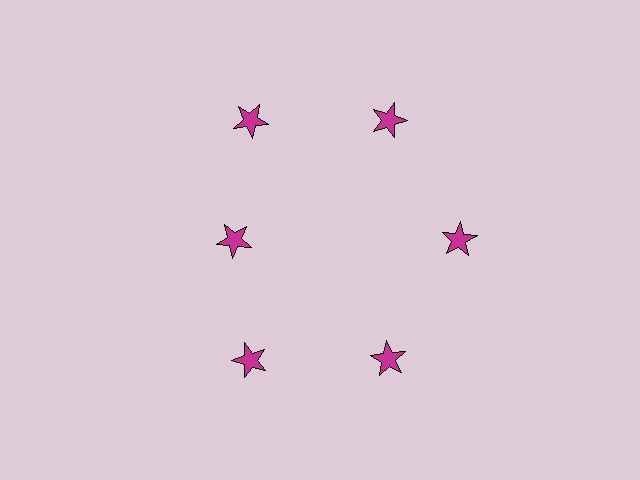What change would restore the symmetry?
The symmetry would be restored by moving it outward, back onto the ring so that all 6 stars sit at equal angles and equal distance from the center.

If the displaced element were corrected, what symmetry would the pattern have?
It would have 6-fold rotational symmetry — the pattern would map onto itself every 60 degrees.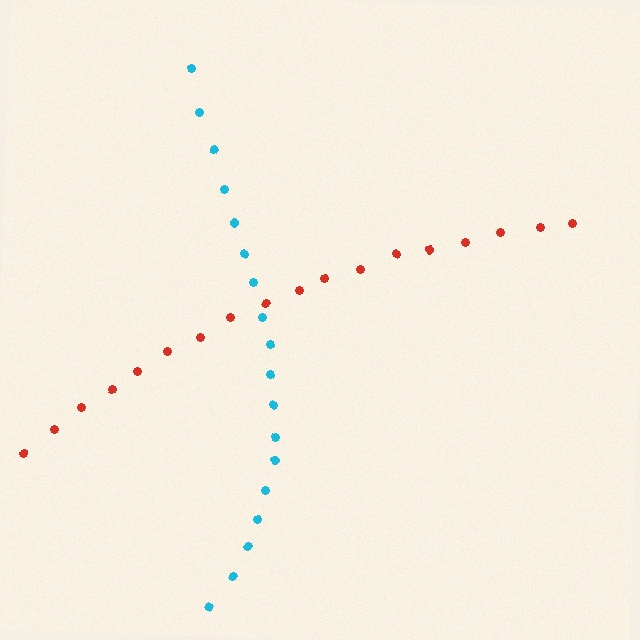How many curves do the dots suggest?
There are 2 distinct paths.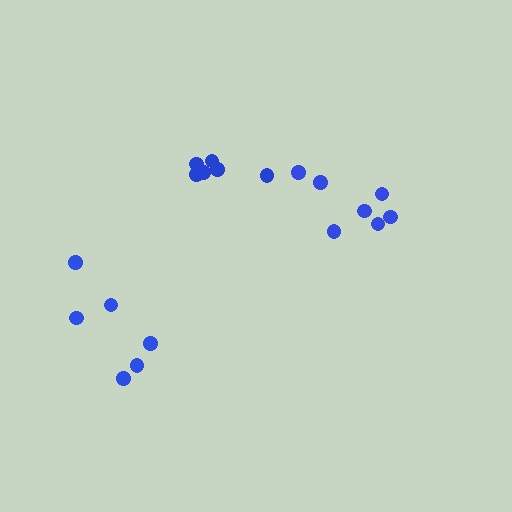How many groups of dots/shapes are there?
There are 3 groups.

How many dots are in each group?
Group 1: 7 dots, Group 2: 6 dots, Group 3: 6 dots (19 total).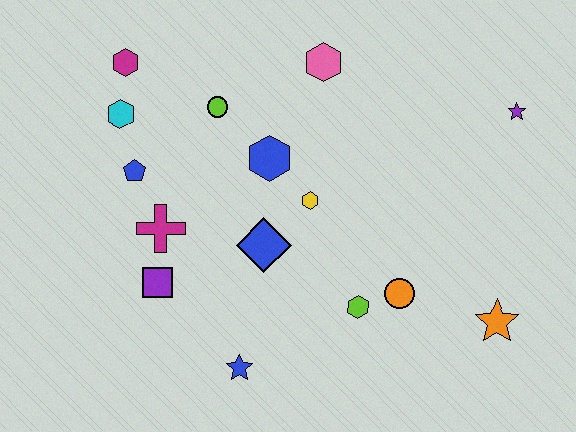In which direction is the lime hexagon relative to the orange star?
The lime hexagon is to the left of the orange star.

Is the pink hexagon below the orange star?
No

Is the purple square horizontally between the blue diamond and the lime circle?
No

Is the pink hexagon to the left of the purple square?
No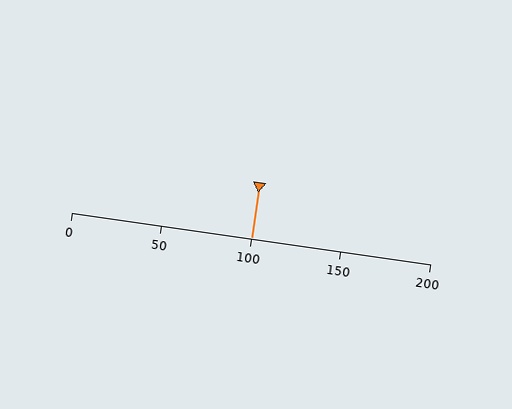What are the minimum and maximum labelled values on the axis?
The axis runs from 0 to 200.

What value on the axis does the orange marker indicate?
The marker indicates approximately 100.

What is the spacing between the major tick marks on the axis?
The major ticks are spaced 50 apart.